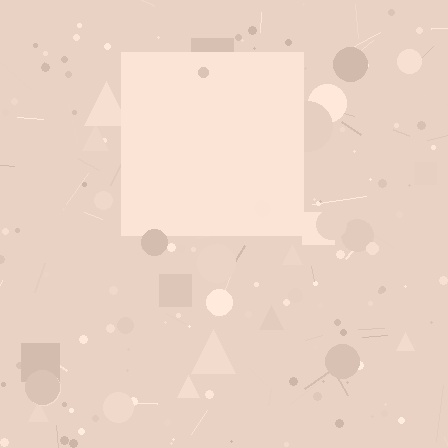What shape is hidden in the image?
A square is hidden in the image.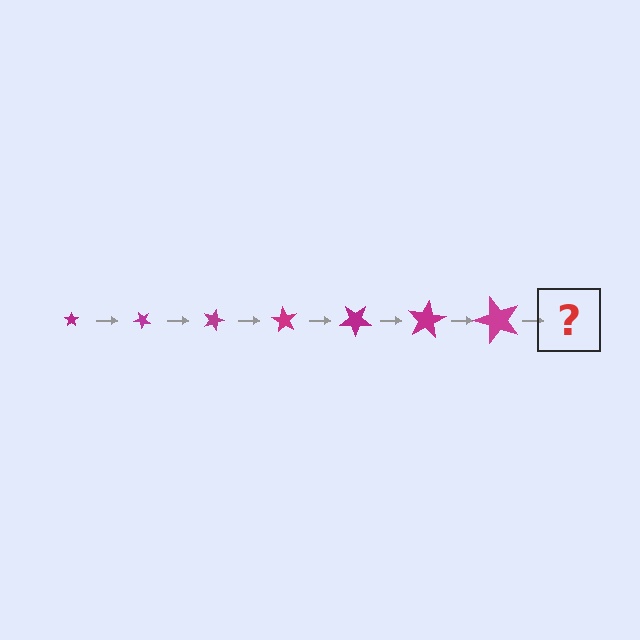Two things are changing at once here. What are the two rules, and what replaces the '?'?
The two rules are that the star grows larger each step and it rotates 45 degrees each step. The '?' should be a star, larger than the previous one and rotated 315 degrees from the start.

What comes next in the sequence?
The next element should be a star, larger than the previous one and rotated 315 degrees from the start.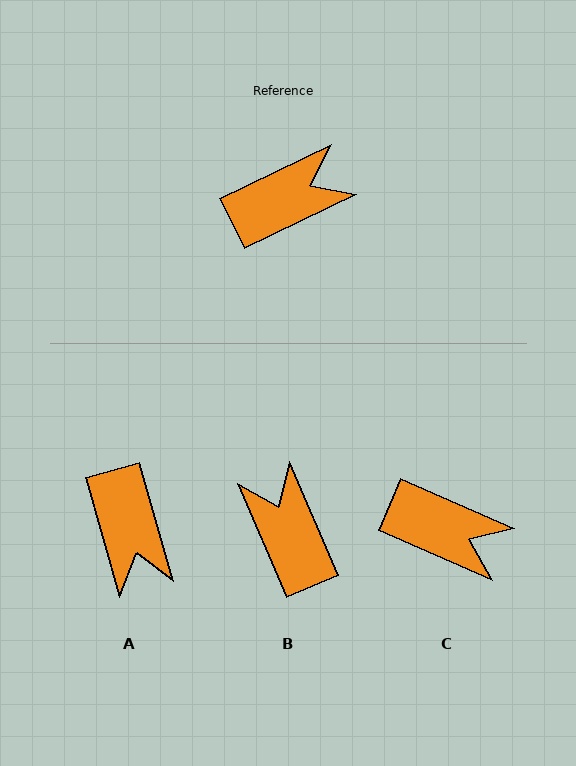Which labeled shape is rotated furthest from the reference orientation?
A, about 100 degrees away.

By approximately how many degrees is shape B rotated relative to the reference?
Approximately 87 degrees counter-clockwise.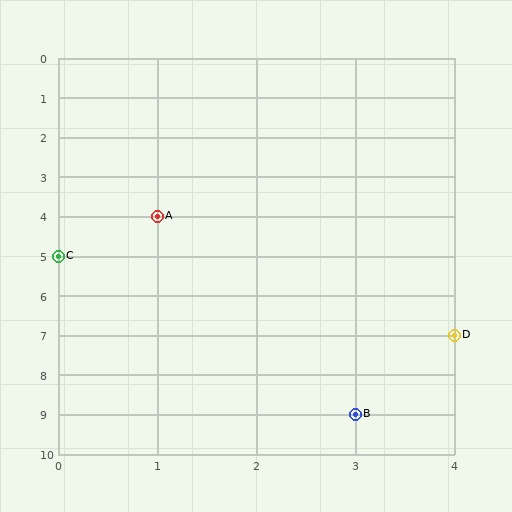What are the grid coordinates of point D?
Point D is at grid coordinates (4, 7).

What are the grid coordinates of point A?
Point A is at grid coordinates (1, 4).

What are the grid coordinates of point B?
Point B is at grid coordinates (3, 9).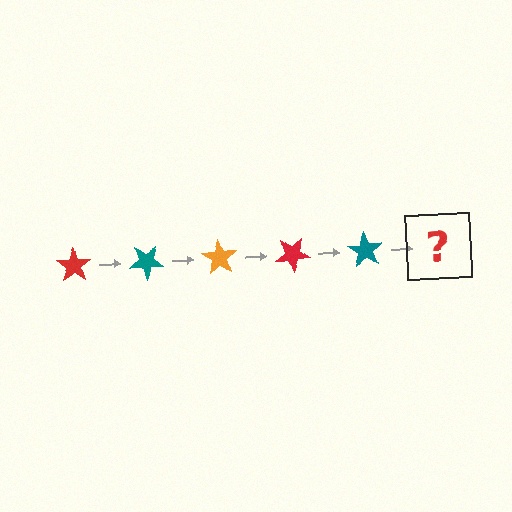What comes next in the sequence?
The next element should be an orange star, rotated 175 degrees from the start.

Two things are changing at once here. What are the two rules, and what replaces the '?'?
The two rules are that it rotates 35 degrees each step and the color cycles through red, teal, and orange. The '?' should be an orange star, rotated 175 degrees from the start.